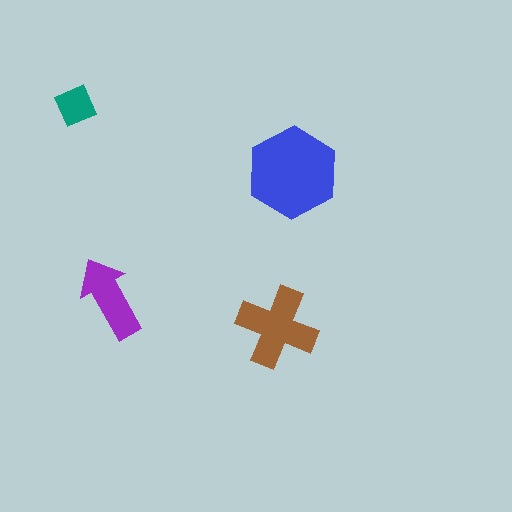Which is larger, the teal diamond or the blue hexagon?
The blue hexagon.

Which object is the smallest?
The teal diamond.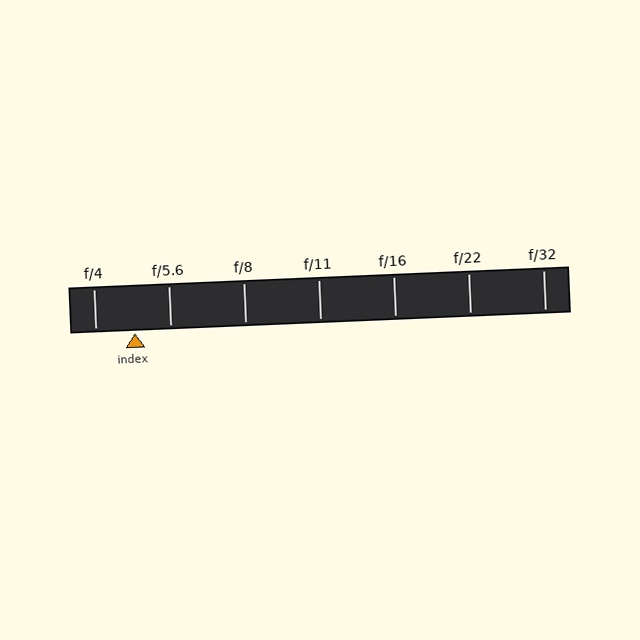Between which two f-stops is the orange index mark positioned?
The index mark is between f/4 and f/5.6.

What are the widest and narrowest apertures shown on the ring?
The widest aperture shown is f/4 and the narrowest is f/32.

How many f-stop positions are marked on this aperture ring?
There are 7 f-stop positions marked.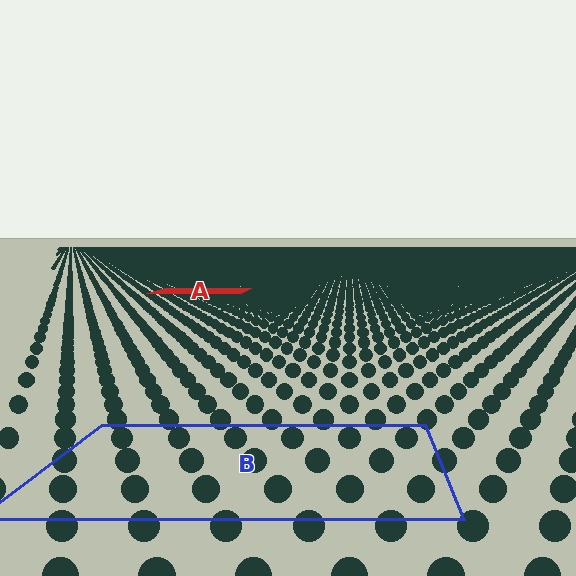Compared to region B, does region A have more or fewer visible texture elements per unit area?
Region A has more texture elements per unit area — they are packed more densely because it is farther away.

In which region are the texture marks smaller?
The texture marks are smaller in region A, because it is farther away.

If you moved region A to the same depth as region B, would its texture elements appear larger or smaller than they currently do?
They would appear larger. At a closer depth, the same texture elements are projected at a bigger on-screen size.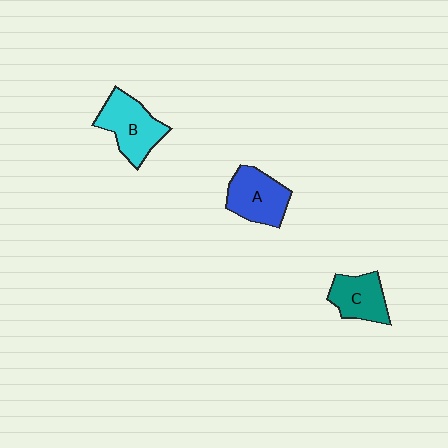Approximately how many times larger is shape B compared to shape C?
Approximately 1.3 times.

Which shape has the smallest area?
Shape C (teal).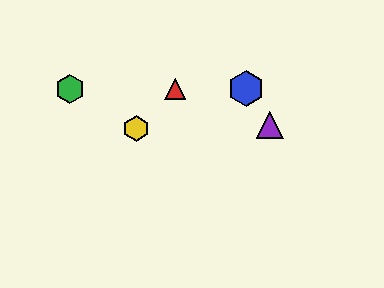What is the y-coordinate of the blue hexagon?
The blue hexagon is at y≈89.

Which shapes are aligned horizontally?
The red triangle, the blue hexagon, the green hexagon are aligned horizontally.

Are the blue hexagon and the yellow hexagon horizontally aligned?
No, the blue hexagon is at y≈89 and the yellow hexagon is at y≈129.